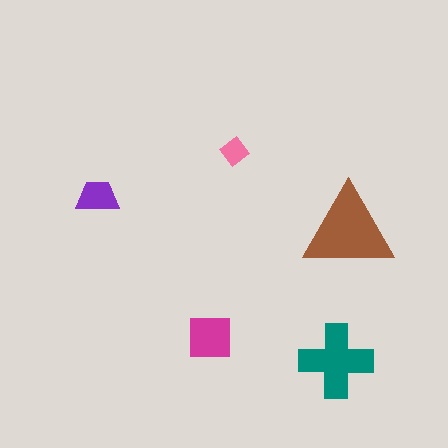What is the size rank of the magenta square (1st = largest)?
3rd.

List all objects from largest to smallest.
The brown triangle, the teal cross, the magenta square, the purple trapezoid, the pink diamond.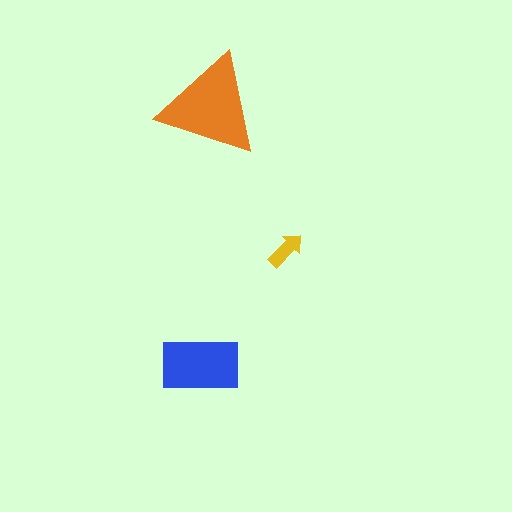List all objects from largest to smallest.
The orange triangle, the blue rectangle, the yellow arrow.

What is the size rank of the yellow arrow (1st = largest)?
3rd.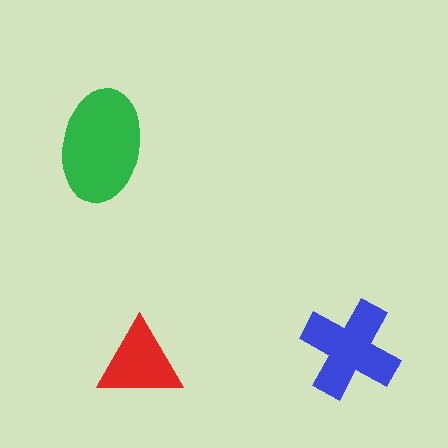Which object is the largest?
The green ellipse.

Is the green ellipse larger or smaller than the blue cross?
Larger.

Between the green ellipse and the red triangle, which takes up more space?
The green ellipse.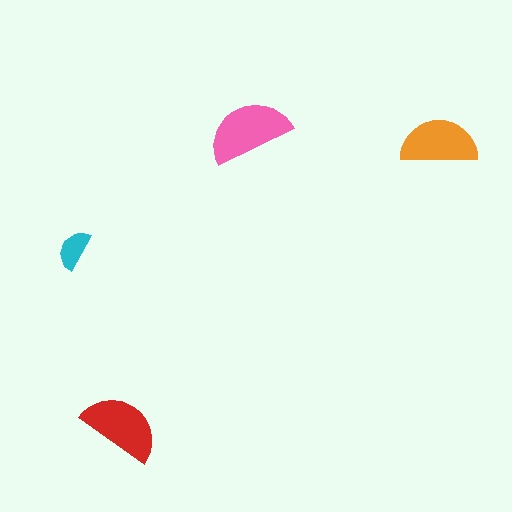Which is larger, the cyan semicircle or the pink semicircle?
The pink one.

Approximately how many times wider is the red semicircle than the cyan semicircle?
About 2 times wider.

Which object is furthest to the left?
The cyan semicircle is leftmost.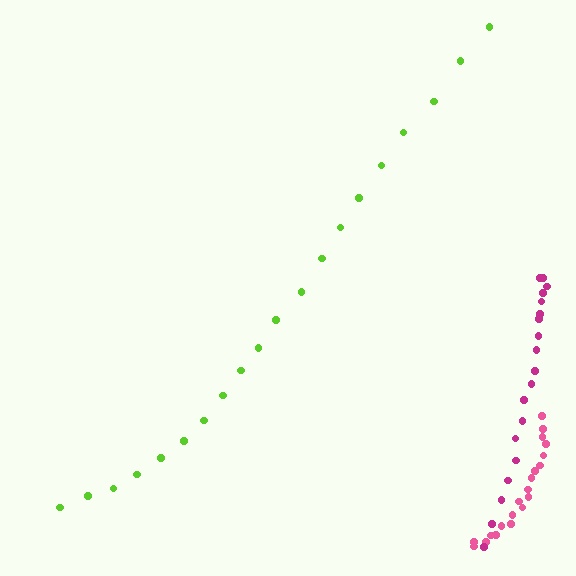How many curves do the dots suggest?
There are 3 distinct paths.